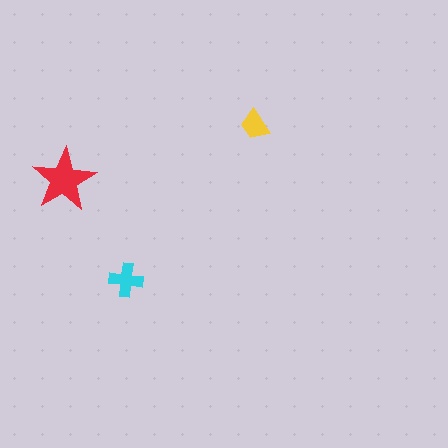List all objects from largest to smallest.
The red star, the cyan cross, the yellow trapezoid.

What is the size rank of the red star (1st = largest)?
1st.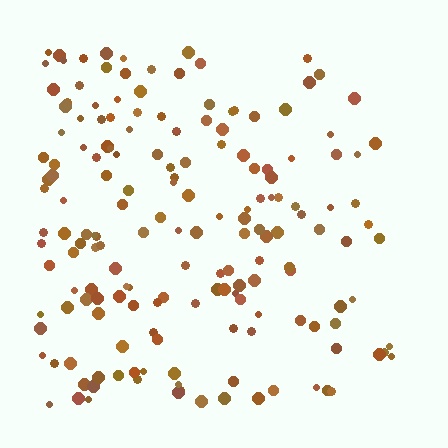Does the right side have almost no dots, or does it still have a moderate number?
Still a moderate number, just noticeably fewer than the left.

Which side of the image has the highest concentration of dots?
The left.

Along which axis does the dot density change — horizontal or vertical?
Horizontal.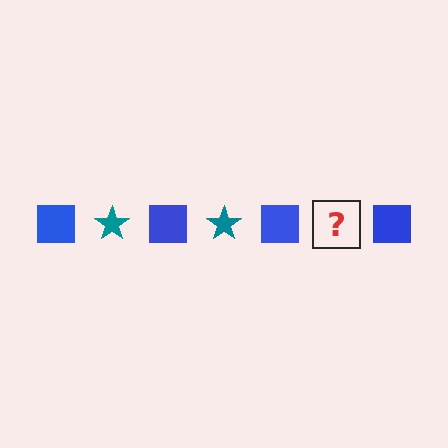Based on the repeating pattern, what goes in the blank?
The blank should be a teal star.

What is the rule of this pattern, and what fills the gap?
The rule is that the pattern alternates between blue square and teal star. The gap should be filled with a teal star.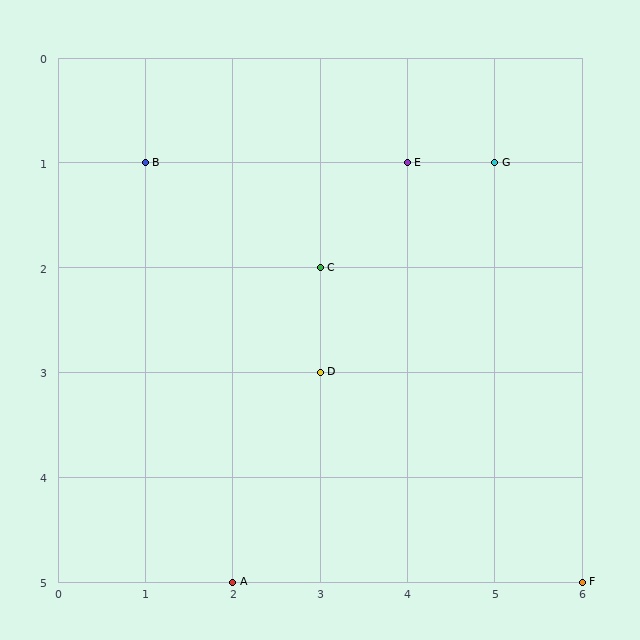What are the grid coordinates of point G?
Point G is at grid coordinates (5, 1).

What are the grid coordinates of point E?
Point E is at grid coordinates (4, 1).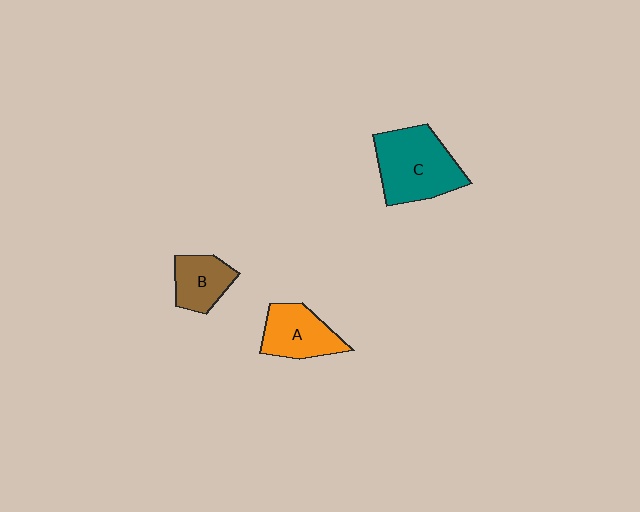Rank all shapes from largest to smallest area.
From largest to smallest: C (teal), A (orange), B (brown).